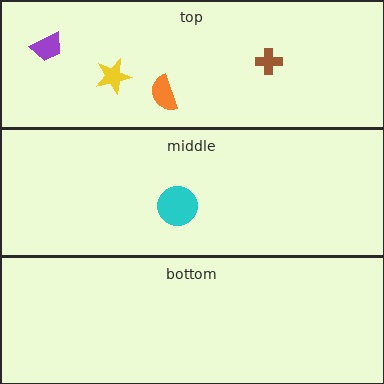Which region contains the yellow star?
The top region.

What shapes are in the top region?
The brown cross, the orange semicircle, the purple trapezoid, the yellow star.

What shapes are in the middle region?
The cyan circle.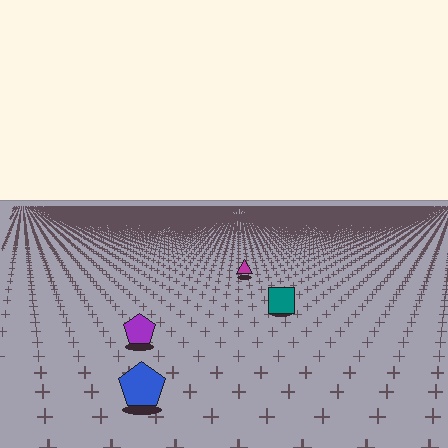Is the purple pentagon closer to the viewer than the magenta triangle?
Yes. The purple pentagon is closer — you can tell from the texture gradient: the ground texture is coarser near it.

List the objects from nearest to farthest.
From nearest to farthest: the blue pentagon, the purple pentagon, the teal square, the magenta triangle.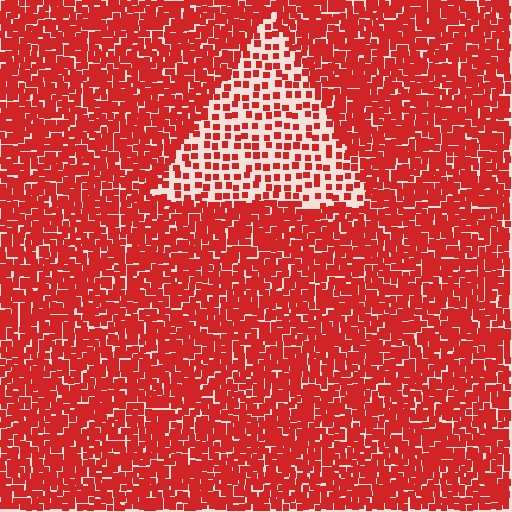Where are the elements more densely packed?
The elements are more densely packed outside the triangle boundary.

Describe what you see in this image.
The image contains small red elements arranged at two different densities. A triangle-shaped region is visible where the elements are less densely packed than the surrounding area.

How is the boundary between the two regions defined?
The boundary is defined by a change in element density (approximately 2.6x ratio). All elements are the same color, size, and shape.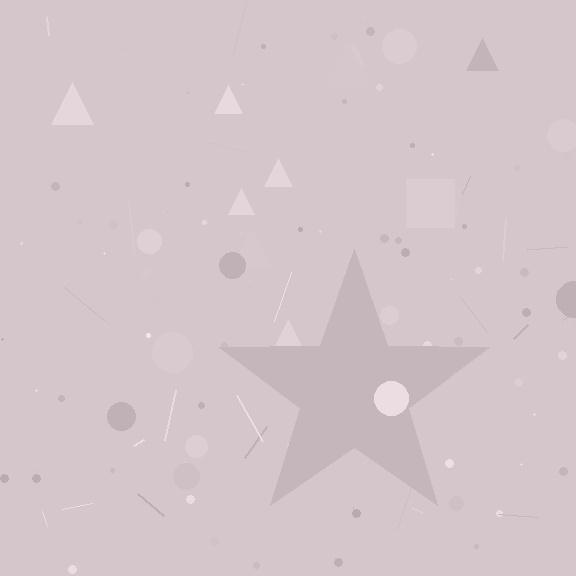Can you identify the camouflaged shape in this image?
The camouflaged shape is a star.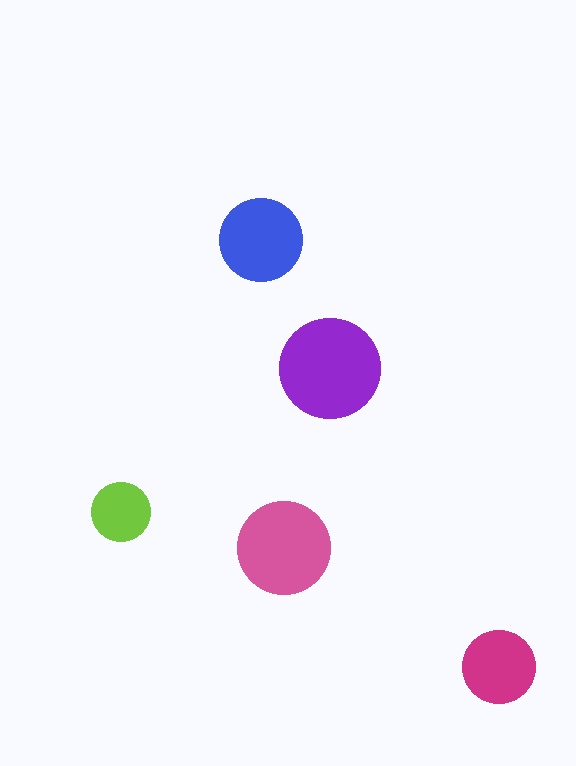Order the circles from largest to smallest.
the purple one, the pink one, the blue one, the magenta one, the lime one.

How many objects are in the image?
There are 5 objects in the image.